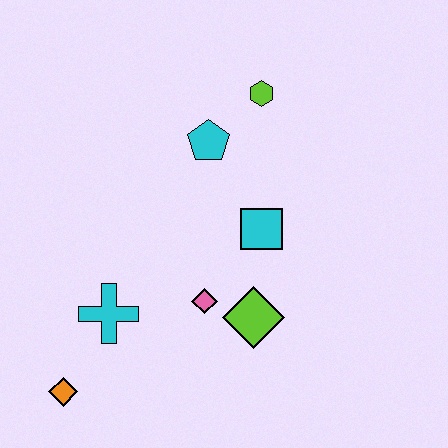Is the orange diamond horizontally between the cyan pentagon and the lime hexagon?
No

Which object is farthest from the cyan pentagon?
The orange diamond is farthest from the cyan pentagon.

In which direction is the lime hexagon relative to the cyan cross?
The lime hexagon is above the cyan cross.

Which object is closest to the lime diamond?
The pink diamond is closest to the lime diamond.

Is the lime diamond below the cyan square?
Yes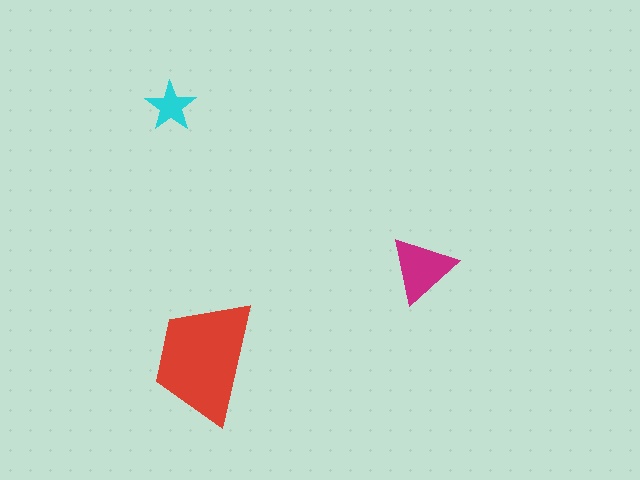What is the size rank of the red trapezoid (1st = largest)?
1st.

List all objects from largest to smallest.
The red trapezoid, the magenta triangle, the cyan star.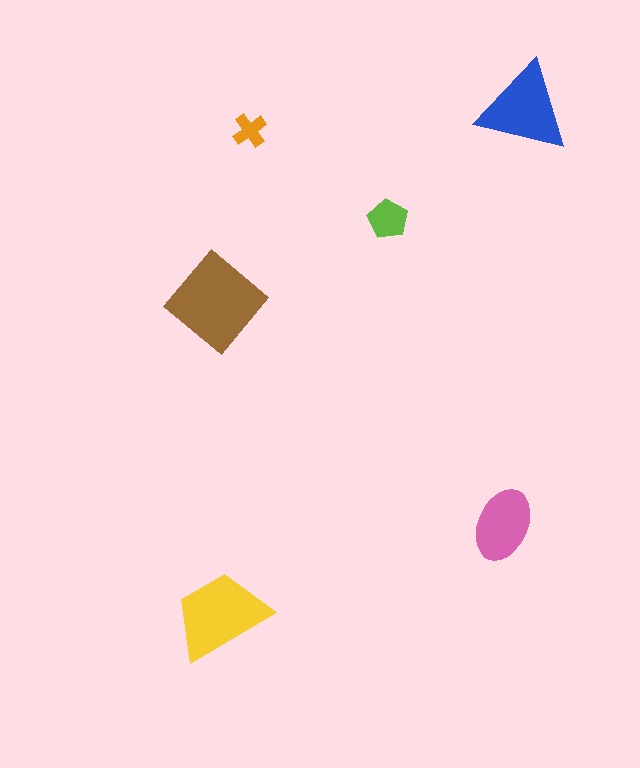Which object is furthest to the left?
The brown diamond is leftmost.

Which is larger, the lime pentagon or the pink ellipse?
The pink ellipse.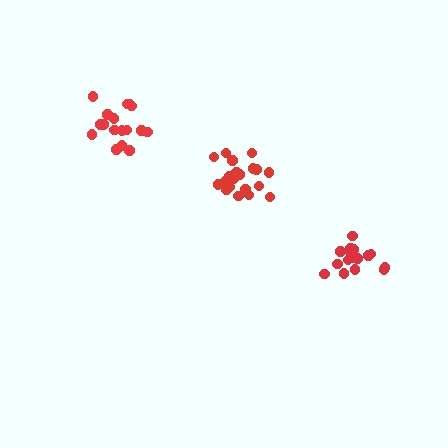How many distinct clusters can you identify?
There are 3 distinct clusters.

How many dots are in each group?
Group 1: 20 dots, Group 2: 17 dots, Group 3: 16 dots (53 total).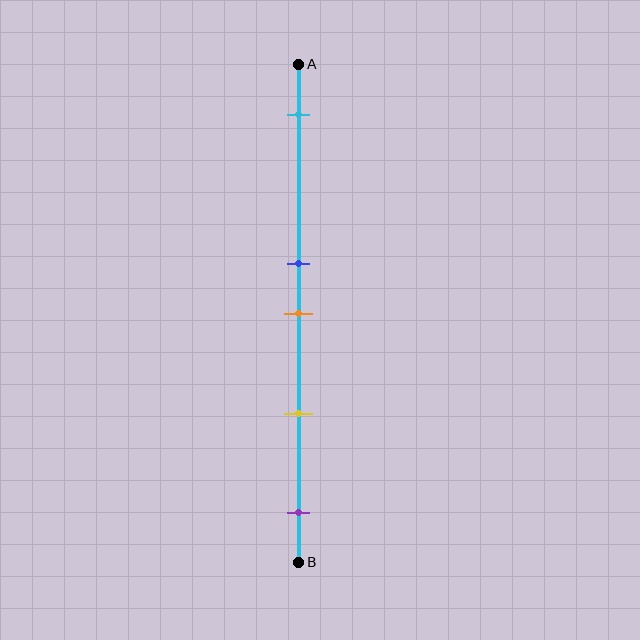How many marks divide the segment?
There are 5 marks dividing the segment.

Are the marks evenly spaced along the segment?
No, the marks are not evenly spaced.